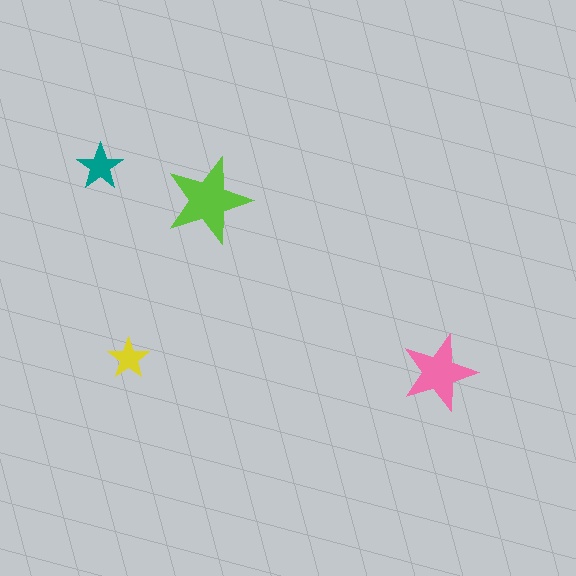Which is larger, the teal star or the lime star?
The lime one.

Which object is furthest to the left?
The teal star is leftmost.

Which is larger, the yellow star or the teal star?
The teal one.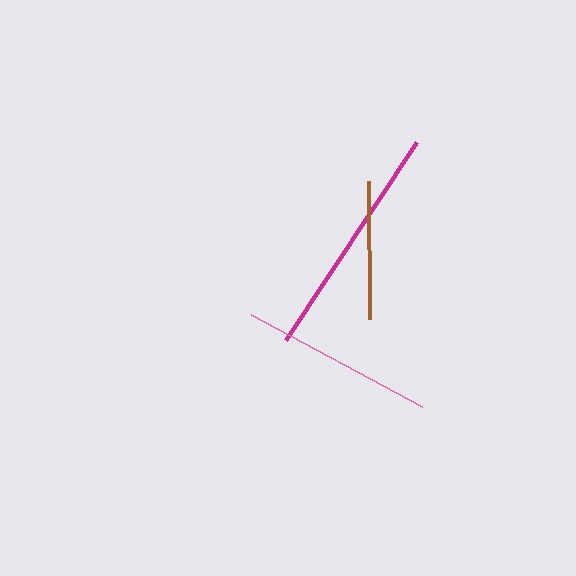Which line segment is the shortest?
The brown line is the shortest at approximately 138 pixels.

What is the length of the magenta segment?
The magenta segment is approximately 237 pixels long.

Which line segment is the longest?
The magenta line is the longest at approximately 237 pixels.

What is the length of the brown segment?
The brown segment is approximately 138 pixels long.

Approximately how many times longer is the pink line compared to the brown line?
The pink line is approximately 1.4 times the length of the brown line.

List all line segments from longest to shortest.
From longest to shortest: magenta, pink, brown.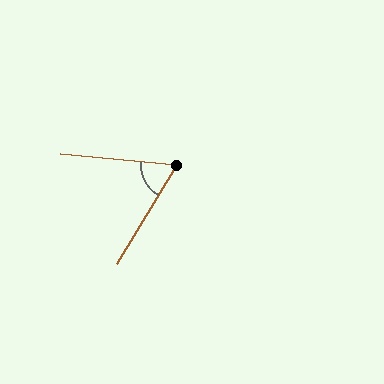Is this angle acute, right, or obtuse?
It is acute.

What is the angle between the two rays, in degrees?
Approximately 64 degrees.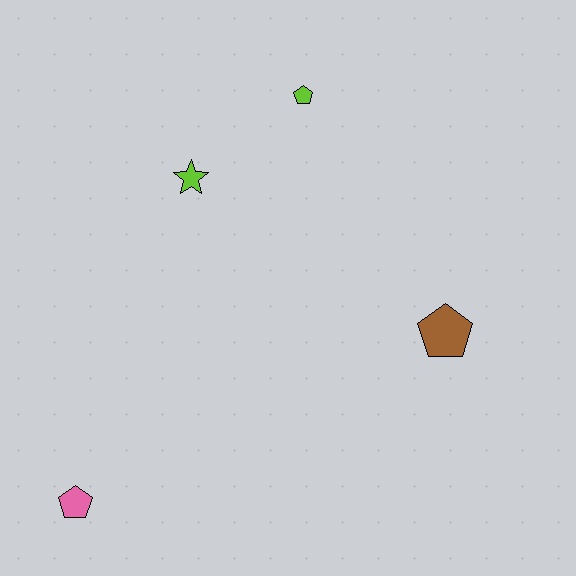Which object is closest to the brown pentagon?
The lime pentagon is closest to the brown pentagon.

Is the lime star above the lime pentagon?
No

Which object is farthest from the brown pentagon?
The pink pentagon is farthest from the brown pentagon.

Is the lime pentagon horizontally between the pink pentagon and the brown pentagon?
Yes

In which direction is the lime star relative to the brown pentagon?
The lime star is to the left of the brown pentagon.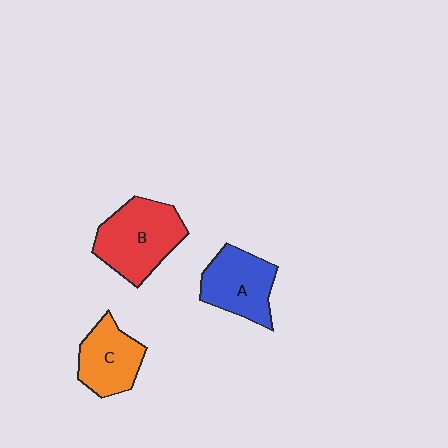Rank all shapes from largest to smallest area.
From largest to smallest: B (red), A (blue), C (orange).